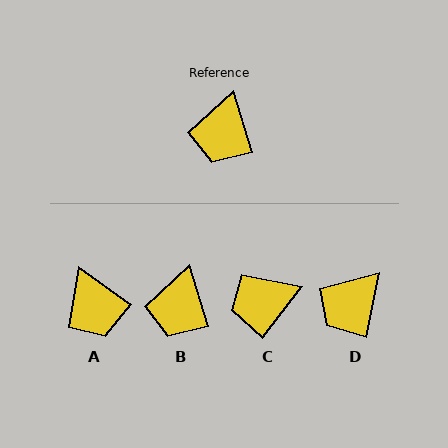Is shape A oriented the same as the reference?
No, it is off by about 38 degrees.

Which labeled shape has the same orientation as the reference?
B.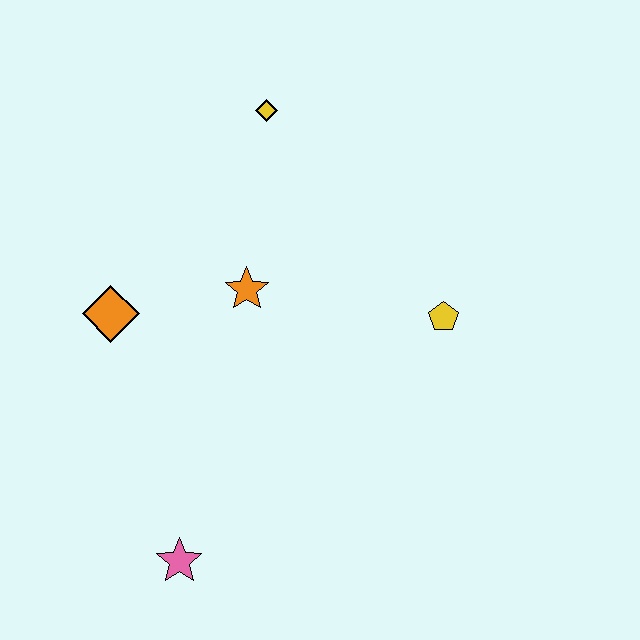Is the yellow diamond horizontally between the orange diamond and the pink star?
No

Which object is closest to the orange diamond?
The orange star is closest to the orange diamond.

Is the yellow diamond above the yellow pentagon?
Yes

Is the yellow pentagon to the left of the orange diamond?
No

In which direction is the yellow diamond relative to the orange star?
The yellow diamond is above the orange star.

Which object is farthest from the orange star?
The pink star is farthest from the orange star.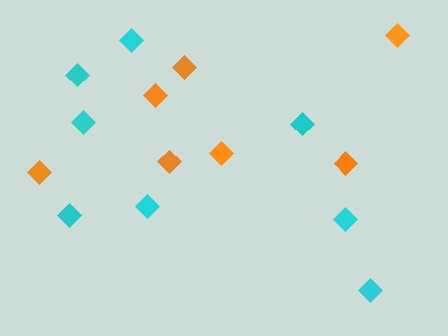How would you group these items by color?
There are 2 groups: one group of orange diamonds (7) and one group of cyan diamonds (8).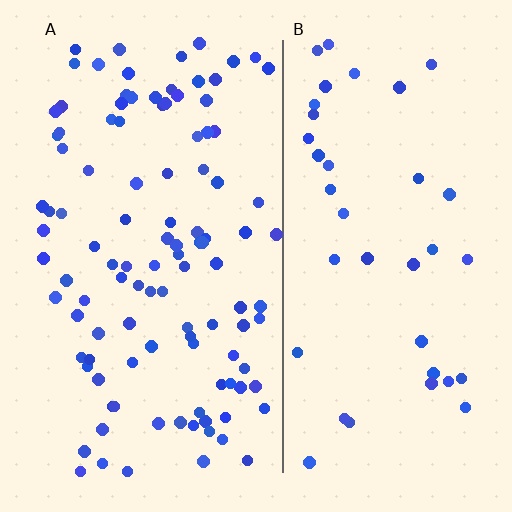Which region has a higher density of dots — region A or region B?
A (the left).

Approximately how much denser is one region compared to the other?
Approximately 2.8× — region A over region B.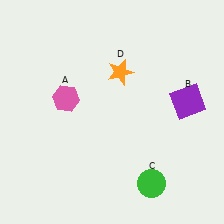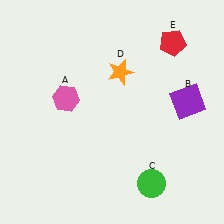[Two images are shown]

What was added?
A red pentagon (E) was added in Image 2.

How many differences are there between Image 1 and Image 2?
There is 1 difference between the two images.